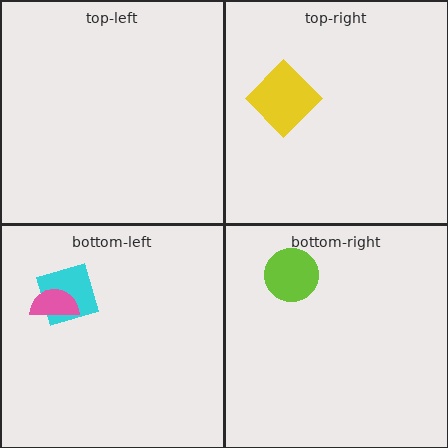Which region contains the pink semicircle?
The bottom-left region.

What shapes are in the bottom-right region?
The lime circle.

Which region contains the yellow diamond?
The top-right region.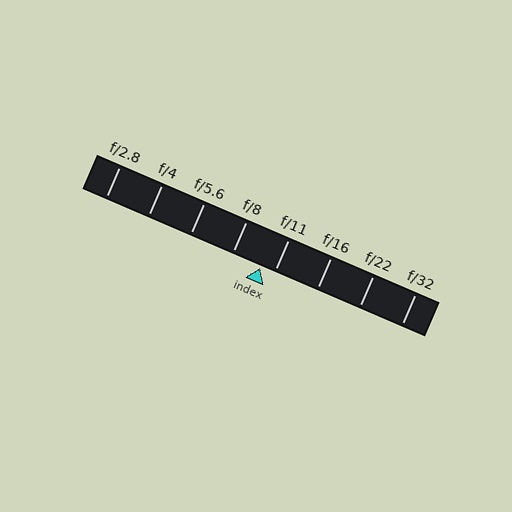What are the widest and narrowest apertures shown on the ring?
The widest aperture shown is f/2.8 and the narrowest is f/32.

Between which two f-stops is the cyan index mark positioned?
The index mark is between f/8 and f/11.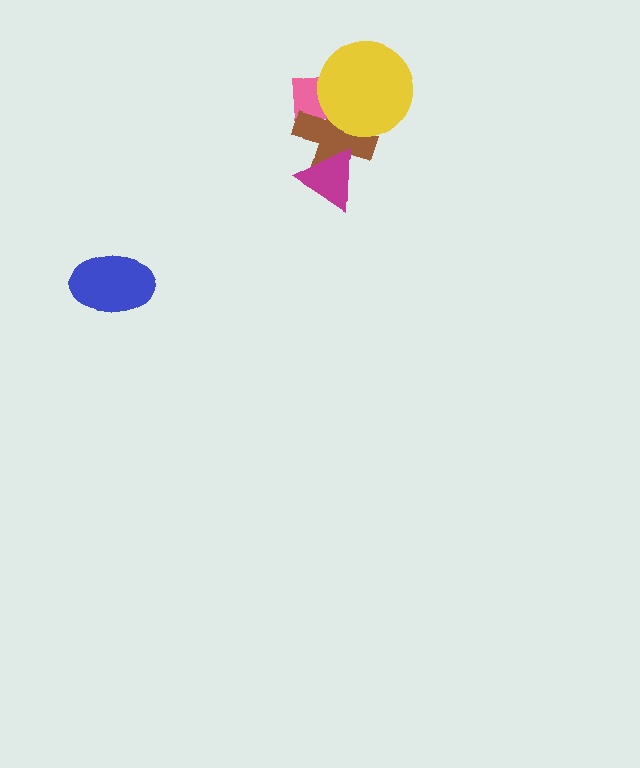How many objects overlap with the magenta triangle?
1 object overlaps with the magenta triangle.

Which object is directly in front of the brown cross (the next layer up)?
The magenta triangle is directly in front of the brown cross.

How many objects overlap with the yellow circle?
2 objects overlap with the yellow circle.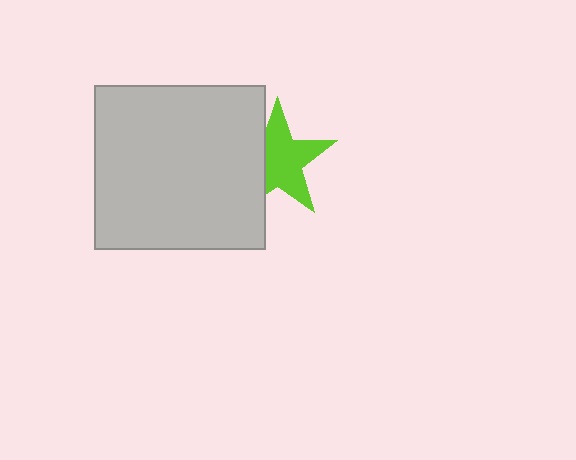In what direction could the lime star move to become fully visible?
The lime star could move right. That would shift it out from behind the light gray rectangle entirely.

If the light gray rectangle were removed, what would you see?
You would see the complete lime star.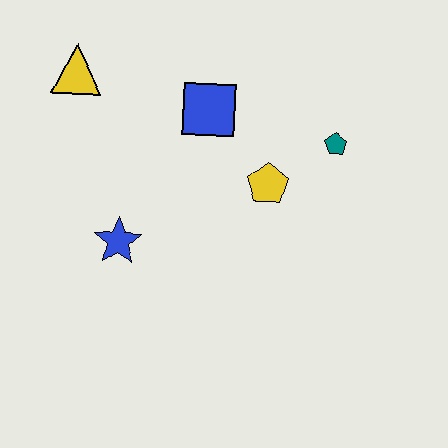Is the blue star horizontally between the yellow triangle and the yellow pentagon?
Yes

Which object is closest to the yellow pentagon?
The teal pentagon is closest to the yellow pentagon.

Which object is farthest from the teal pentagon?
The yellow triangle is farthest from the teal pentagon.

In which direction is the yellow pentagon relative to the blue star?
The yellow pentagon is to the right of the blue star.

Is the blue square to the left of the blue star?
No